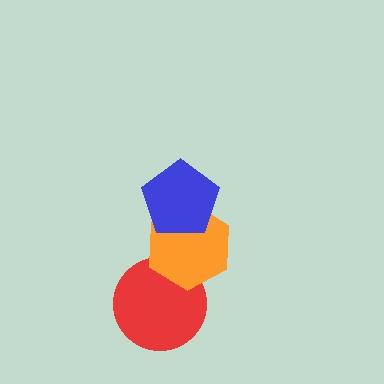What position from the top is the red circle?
The red circle is 3rd from the top.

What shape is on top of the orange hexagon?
The blue pentagon is on top of the orange hexagon.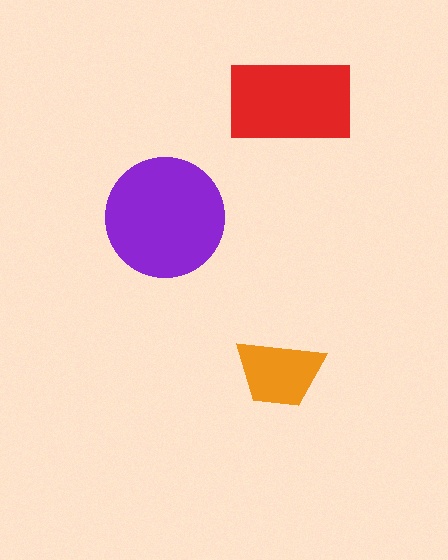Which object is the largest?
The purple circle.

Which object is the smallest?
The orange trapezoid.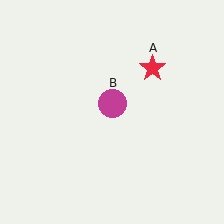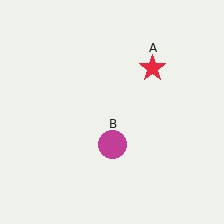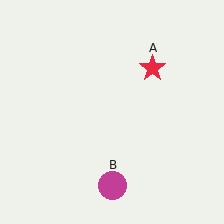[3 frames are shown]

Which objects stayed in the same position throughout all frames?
Red star (object A) remained stationary.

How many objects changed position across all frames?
1 object changed position: magenta circle (object B).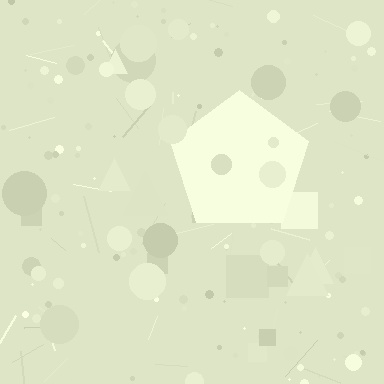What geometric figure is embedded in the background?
A pentagon is embedded in the background.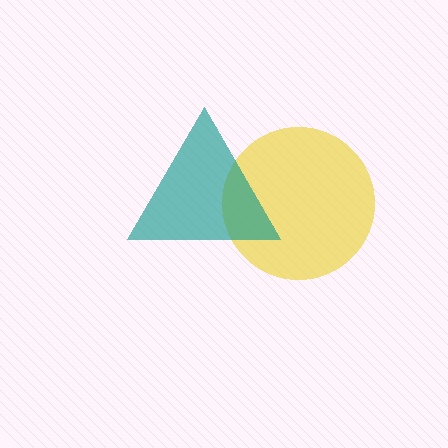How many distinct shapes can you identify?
There are 2 distinct shapes: a yellow circle, a teal triangle.